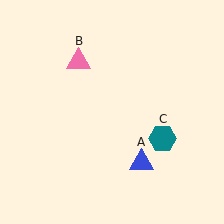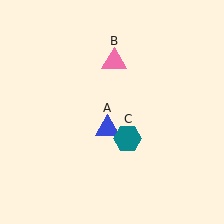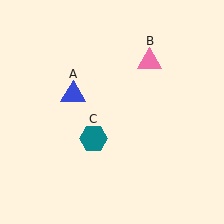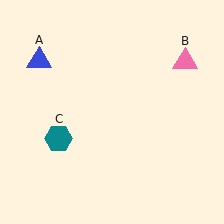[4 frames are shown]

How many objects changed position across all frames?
3 objects changed position: blue triangle (object A), pink triangle (object B), teal hexagon (object C).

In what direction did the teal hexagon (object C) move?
The teal hexagon (object C) moved left.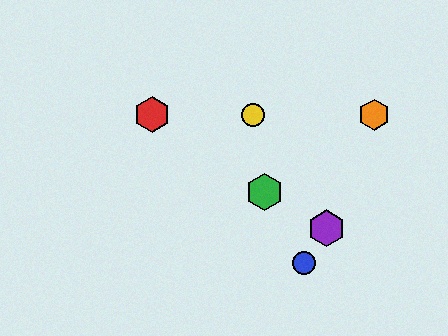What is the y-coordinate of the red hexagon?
The red hexagon is at y≈115.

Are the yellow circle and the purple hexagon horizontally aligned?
No, the yellow circle is at y≈115 and the purple hexagon is at y≈228.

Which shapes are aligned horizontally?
The red hexagon, the yellow circle, the orange hexagon are aligned horizontally.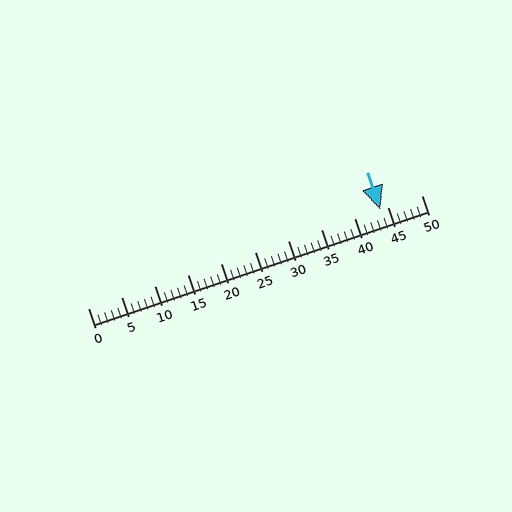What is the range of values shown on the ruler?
The ruler shows values from 0 to 50.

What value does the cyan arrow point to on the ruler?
The cyan arrow points to approximately 44.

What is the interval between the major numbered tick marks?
The major tick marks are spaced 5 units apart.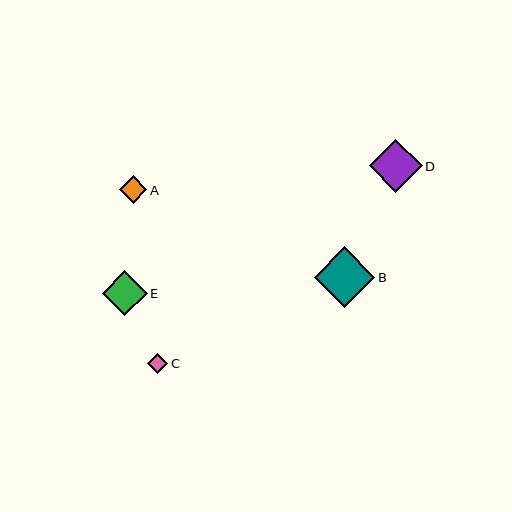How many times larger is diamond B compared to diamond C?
Diamond B is approximately 3.0 times the size of diamond C.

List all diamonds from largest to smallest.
From largest to smallest: B, D, E, A, C.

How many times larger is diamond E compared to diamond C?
Diamond E is approximately 2.2 times the size of diamond C.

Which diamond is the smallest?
Diamond C is the smallest with a size of approximately 20 pixels.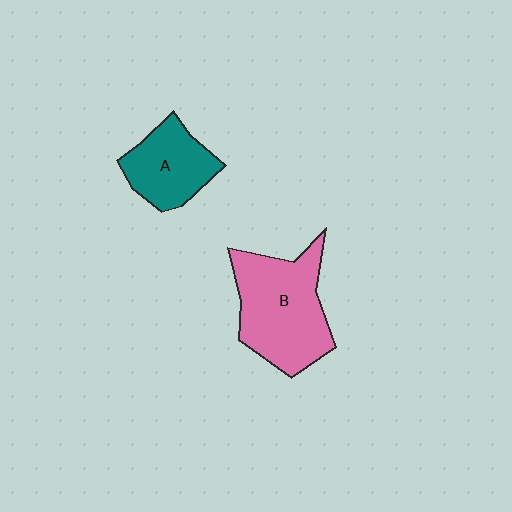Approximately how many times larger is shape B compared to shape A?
Approximately 1.6 times.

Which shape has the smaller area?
Shape A (teal).